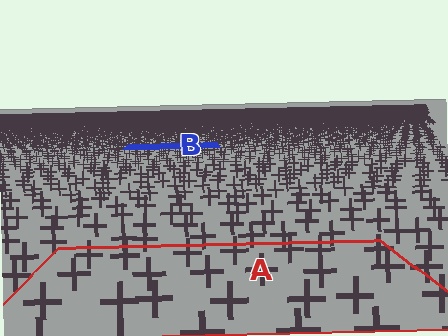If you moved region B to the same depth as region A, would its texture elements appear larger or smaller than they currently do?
They would appear larger. At a closer depth, the same texture elements are projected at a bigger on-screen size.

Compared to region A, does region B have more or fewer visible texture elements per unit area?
Region B has more texture elements per unit area — they are packed more densely because it is farther away.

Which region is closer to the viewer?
Region A is closer. The texture elements there are larger and more spread out.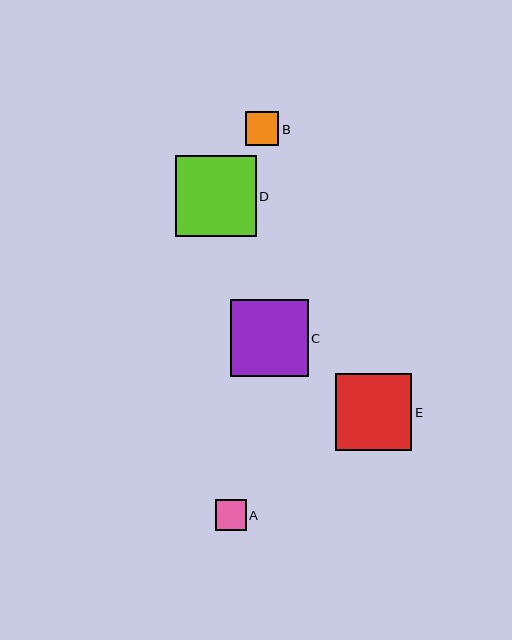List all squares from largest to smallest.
From largest to smallest: D, C, E, B, A.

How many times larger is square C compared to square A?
Square C is approximately 2.5 times the size of square A.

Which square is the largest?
Square D is the largest with a size of approximately 81 pixels.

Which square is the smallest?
Square A is the smallest with a size of approximately 31 pixels.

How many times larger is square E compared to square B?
Square E is approximately 2.3 times the size of square B.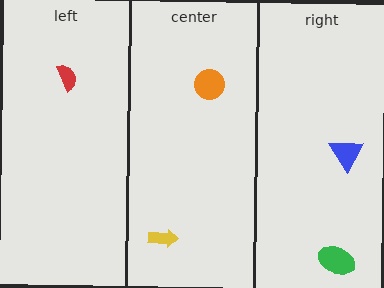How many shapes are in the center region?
2.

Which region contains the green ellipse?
The right region.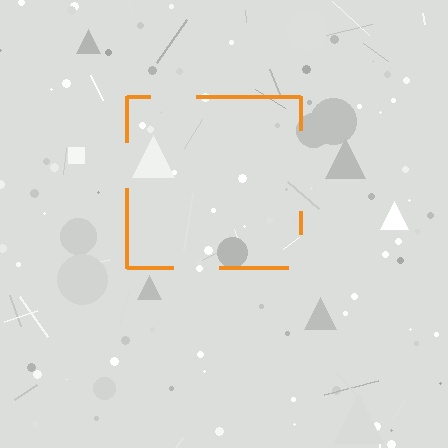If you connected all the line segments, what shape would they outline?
They would outline a square.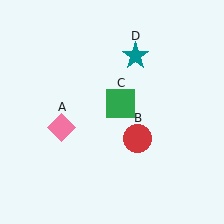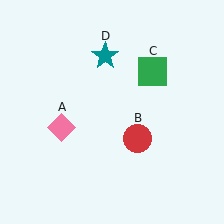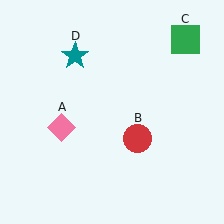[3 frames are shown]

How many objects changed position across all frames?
2 objects changed position: green square (object C), teal star (object D).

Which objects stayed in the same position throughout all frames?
Pink diamond (object A) and red circle (object B) remained stationary.